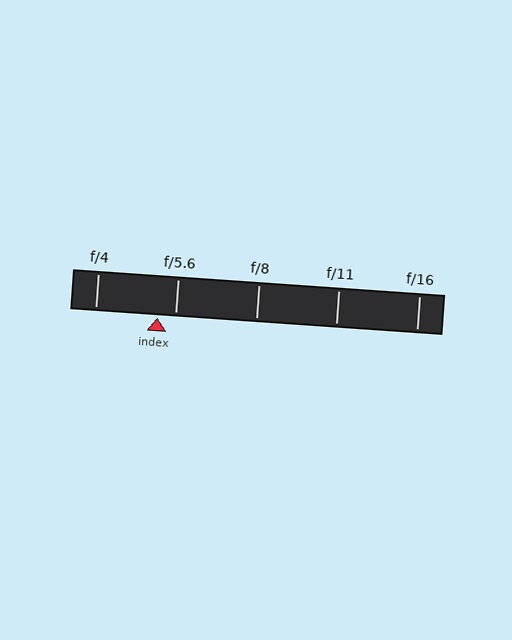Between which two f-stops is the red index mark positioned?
The index mark is between f/4 and f/5.6.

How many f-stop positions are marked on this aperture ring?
There are 5 f-stop positions marked.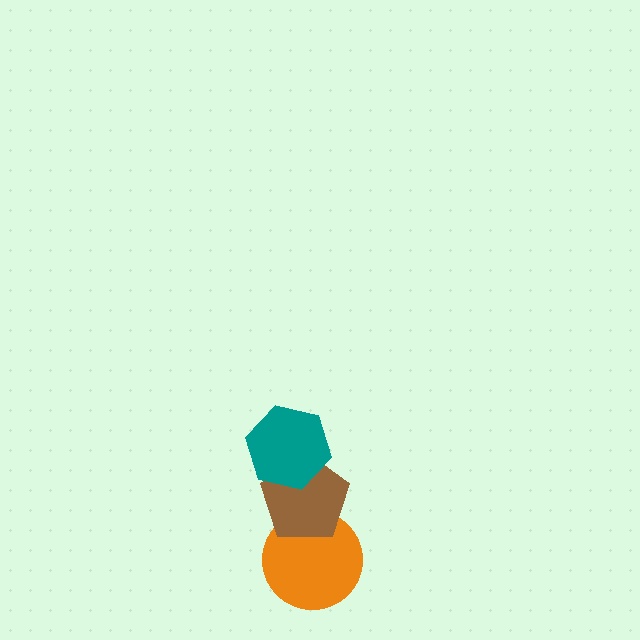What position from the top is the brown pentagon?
The brown pentagon is 2nd from the top.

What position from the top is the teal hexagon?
The teal hexagon is 1st from the top.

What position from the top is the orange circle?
The orange circle is 3rd from the top.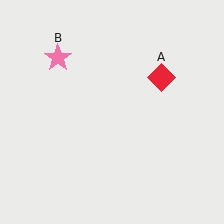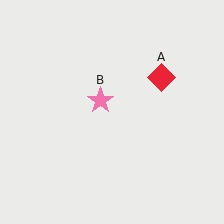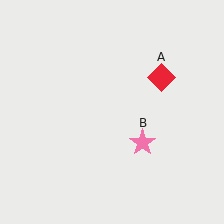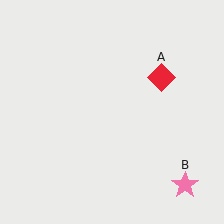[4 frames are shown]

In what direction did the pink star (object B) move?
The pink star (object B) moved down and to the right.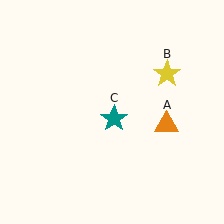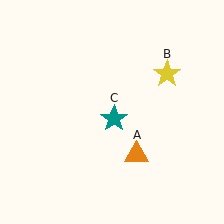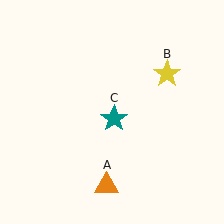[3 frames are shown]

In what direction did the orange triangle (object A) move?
The orange triangle (object A) moved down and to the left.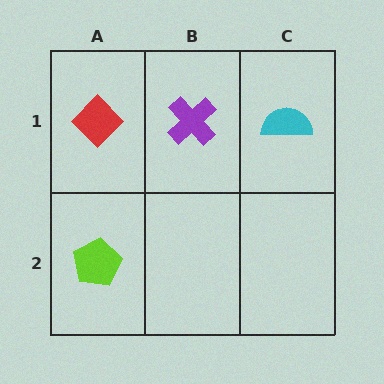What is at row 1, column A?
A red diamond.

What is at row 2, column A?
A lime pentagon.